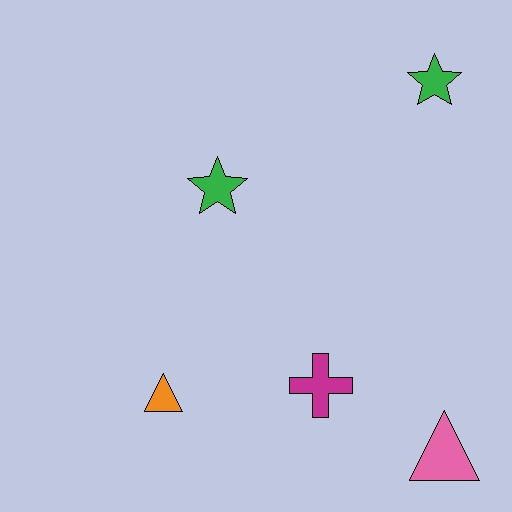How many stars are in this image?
There are 2 stars.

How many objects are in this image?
There are 5 objects.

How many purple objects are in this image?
There are no purple objects.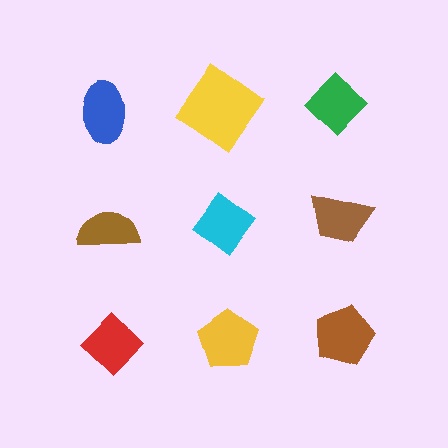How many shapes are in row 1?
3 shapes.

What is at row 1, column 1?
A blue ellipse.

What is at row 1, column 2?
A yellow diamond.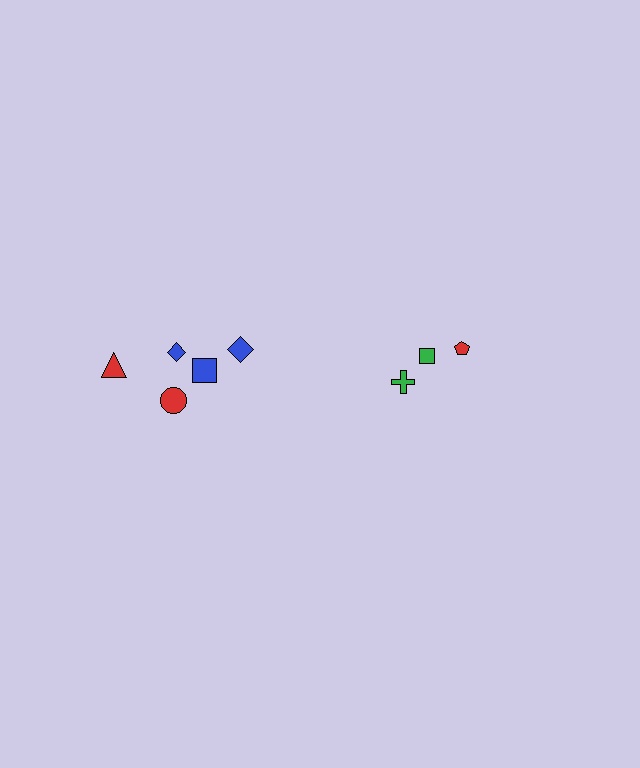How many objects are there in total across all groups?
There are 8 objects.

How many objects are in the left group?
There are 5 objects.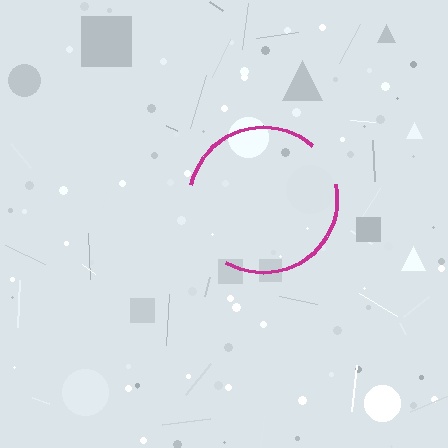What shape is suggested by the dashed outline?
The dashed outline suggests a circle.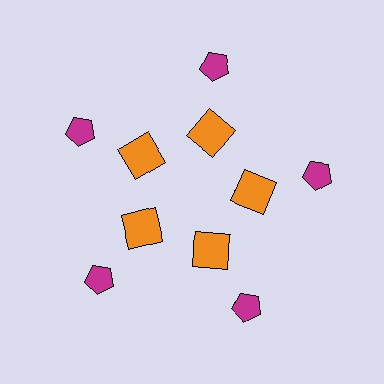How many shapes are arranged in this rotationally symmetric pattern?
There are 10 shapes, arranged in 5 groups of 2.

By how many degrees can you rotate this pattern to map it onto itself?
The pattern maps onto itself every 72 degrees of rotation.